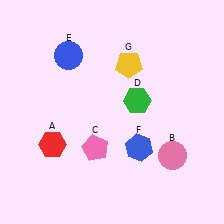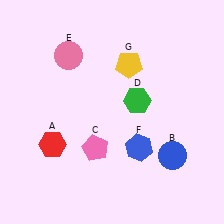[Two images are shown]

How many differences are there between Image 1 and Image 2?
There are 2 differences between the two images.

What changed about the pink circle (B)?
In Image 1, B is pink. In Image 2, it changed to blue.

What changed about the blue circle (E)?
In Image 1, E is blue. In Image 2, it changed to pink.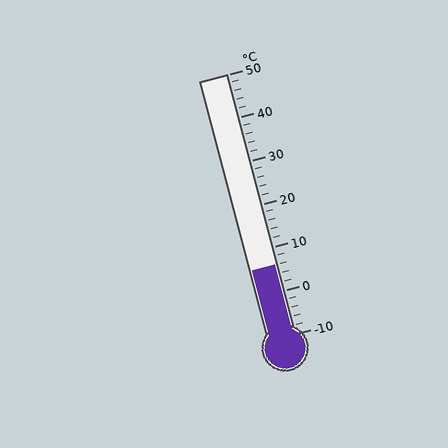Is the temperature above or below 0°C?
The temperature is above 0°C.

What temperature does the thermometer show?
The thermometer shows approximately 6°C.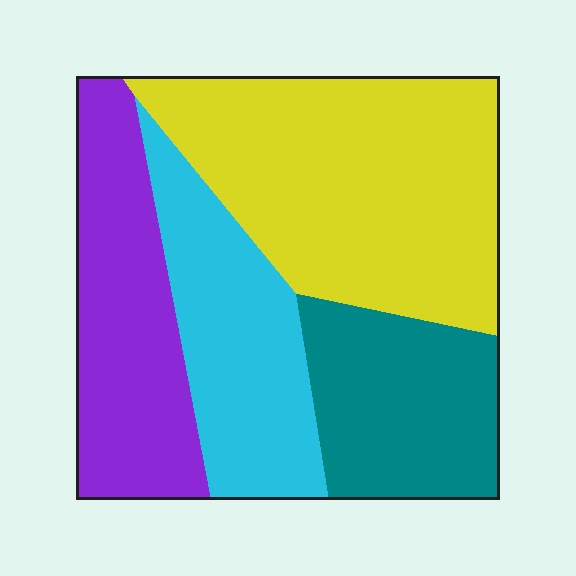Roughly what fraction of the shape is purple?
Purple covers about 20% of the shape.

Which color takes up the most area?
Yellow, at roughly 40%.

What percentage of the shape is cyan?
Cyan takes up about one fifth (1/5) of the shape.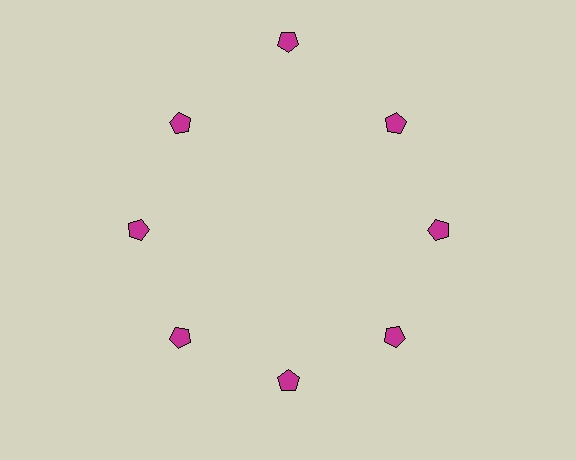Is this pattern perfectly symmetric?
No. The 8 magenta pentagons are arranged in a ring, but one element near the 12 o'clock position is pushed outward from the center, breaking the 8-fold rotational symmetry.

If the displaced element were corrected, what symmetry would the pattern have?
It would have 8-fold rotational symmetry — the pattern would map onto itself every 45 degrees.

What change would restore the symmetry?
The symmetry would be restored by moving it inward, back onto the ring so that all 8 pentagons sit at equal angles and equal distance from the center.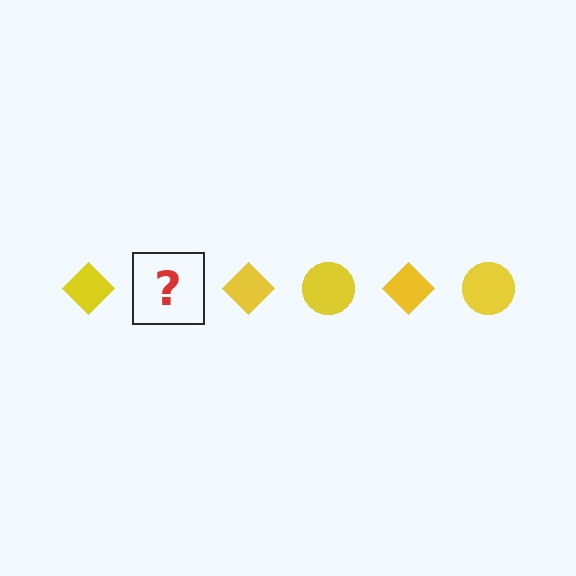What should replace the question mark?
The question mark should be replaced with a yellow circle.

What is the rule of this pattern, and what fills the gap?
The rule is that the pattern cycles through diamond, circle shapes in yellow. The gap should be filled with a yellow circle.